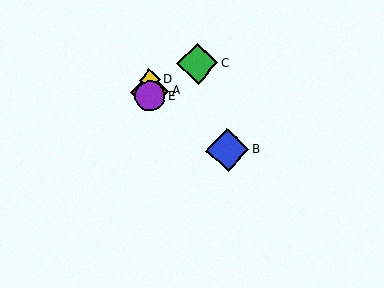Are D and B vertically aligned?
No, D is at x≈149 and B is at x≈228.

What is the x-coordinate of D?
Object D is at x≈149.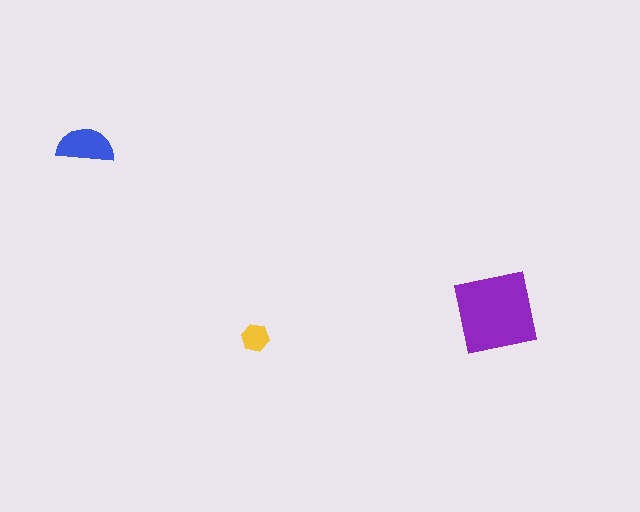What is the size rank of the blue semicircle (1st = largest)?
2nd.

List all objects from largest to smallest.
The purple square, the blue semicircle, the yellow hexagon.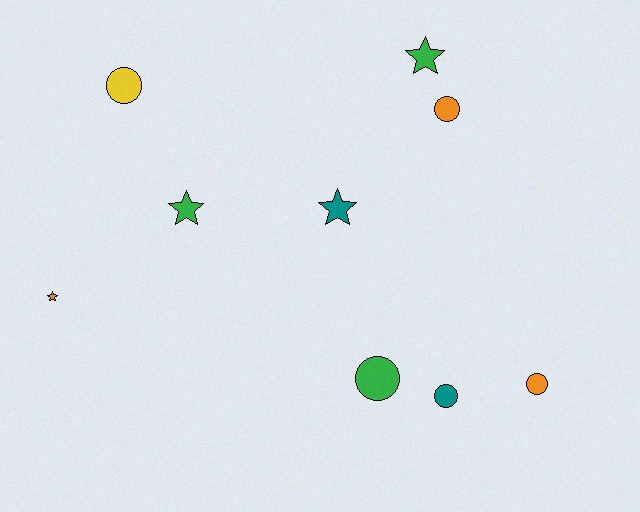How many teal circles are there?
There is 1 teal circle.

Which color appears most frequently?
Green, with 3 objects.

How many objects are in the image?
There are 9 objects.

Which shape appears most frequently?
Circle, with 5 objects.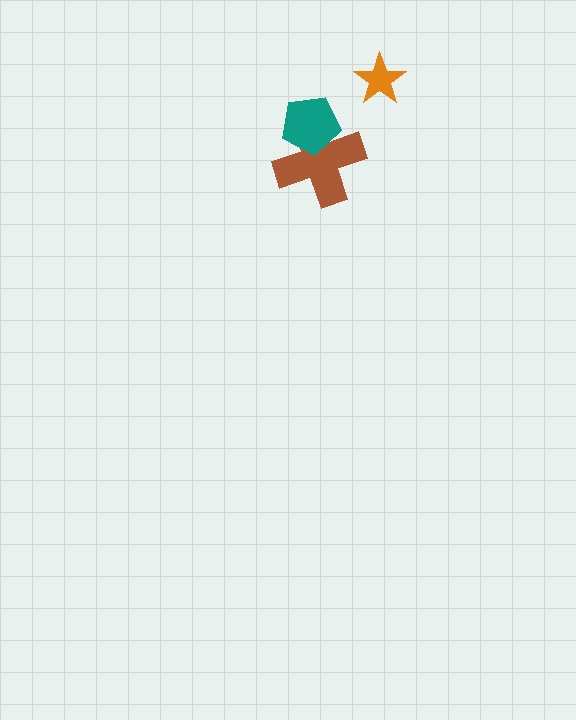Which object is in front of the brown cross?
The teal pentagon is in front of the brown cross.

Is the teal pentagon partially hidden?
No, no other shape covers it.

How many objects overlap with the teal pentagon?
1 object overlaps with the teal pentagon.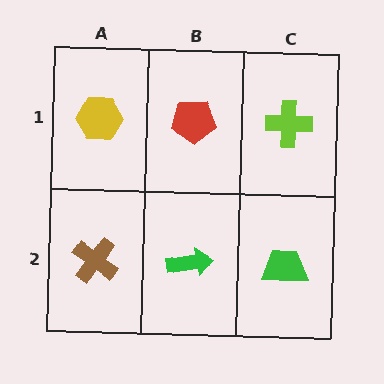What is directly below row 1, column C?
A green trapezoid.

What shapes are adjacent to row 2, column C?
A lime cross (row 1, column C), a green arrow (row 2, column B).